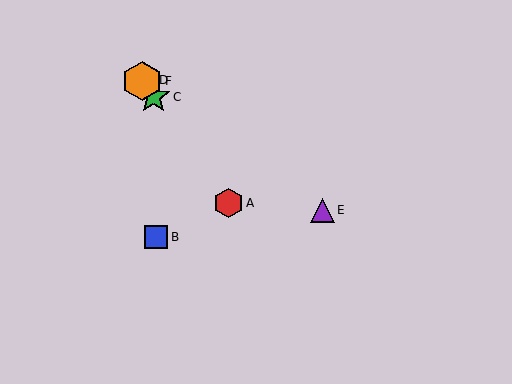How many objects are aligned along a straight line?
4 objects (A, C, D, F) are aligned along a straight line.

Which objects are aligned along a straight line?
Objects A, C, D, F are aligned along a straight line.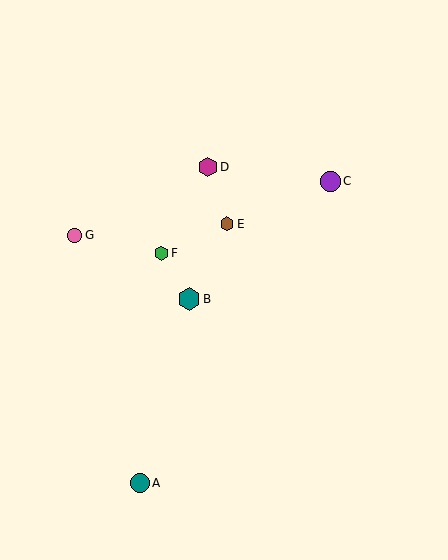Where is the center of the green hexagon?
The center of the green hexagon is at (161, 253).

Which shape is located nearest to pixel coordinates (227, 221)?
The brown hexagon (labeled E) at (227, 224) is nearest to that location.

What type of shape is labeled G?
Shape G is a pink circle.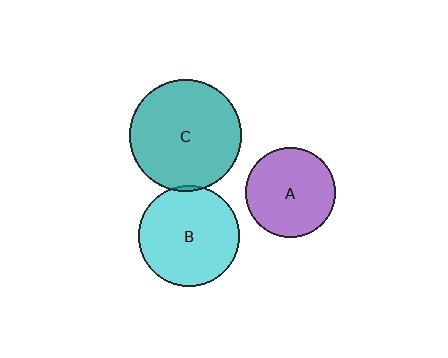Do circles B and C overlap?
Yes.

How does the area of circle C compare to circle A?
Approximately 1.5 times.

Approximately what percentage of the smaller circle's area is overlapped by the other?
Approximately 5%.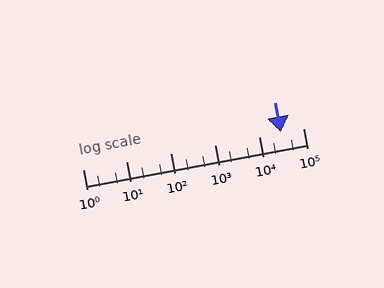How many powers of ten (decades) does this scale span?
The scale spans 5 decades, from 1 to 100000.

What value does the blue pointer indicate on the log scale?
The pointer indicates approximately 31000.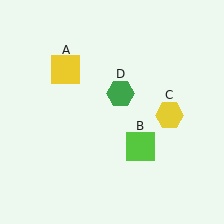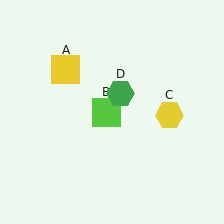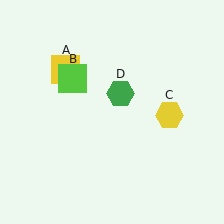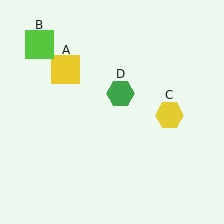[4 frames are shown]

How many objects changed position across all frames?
1 object changed position: lime square (object B).